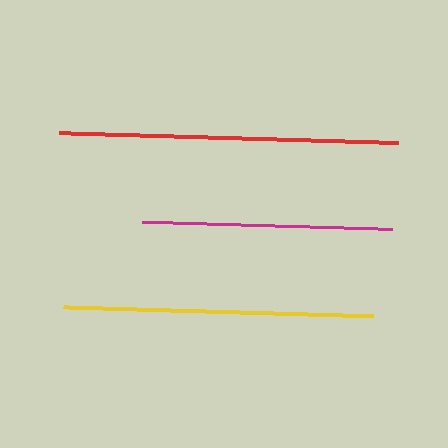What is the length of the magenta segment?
The magenta segment is approximately 250 pixels long.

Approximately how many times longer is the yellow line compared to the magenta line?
The yellow line is approximately 1.2 times the length of the magenta line.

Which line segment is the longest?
The red line is the longest at approximately 340 pixels.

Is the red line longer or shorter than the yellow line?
The red line is longer than the yellow line.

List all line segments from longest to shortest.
From longest to shortest: red, yellow, magenta.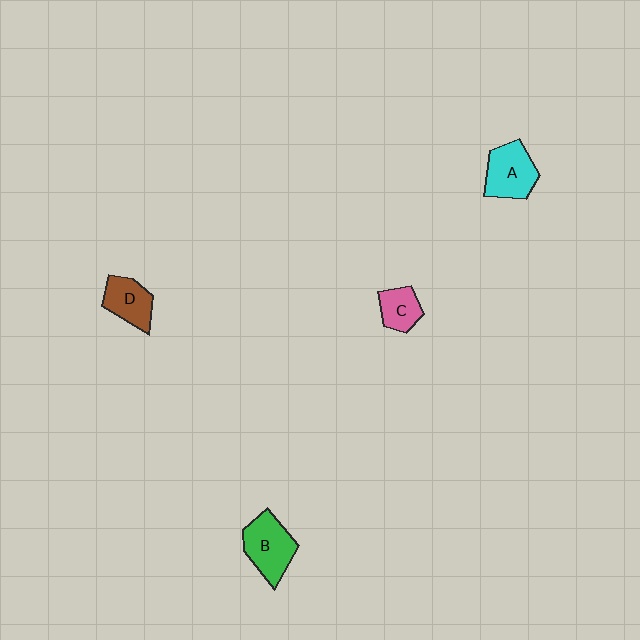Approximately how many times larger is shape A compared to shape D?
Approximately 1.2 times.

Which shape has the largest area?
Shape B (green).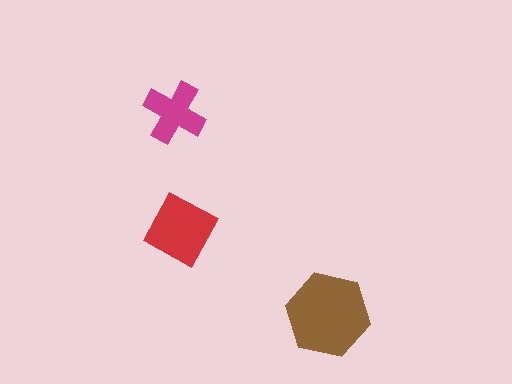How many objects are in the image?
There are 3 objects in the image.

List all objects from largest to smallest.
The brown hexagon, the red square, the magenta cross.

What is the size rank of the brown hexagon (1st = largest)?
1st.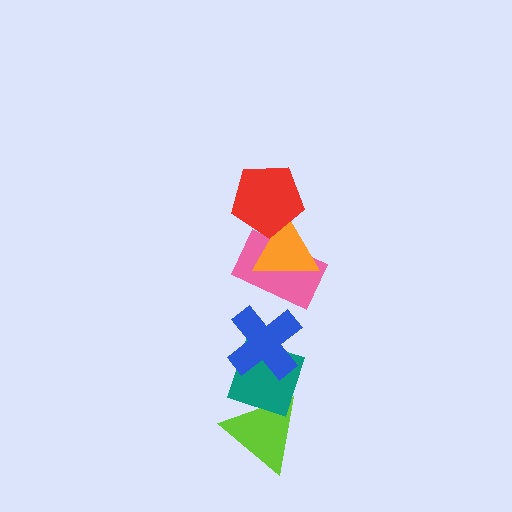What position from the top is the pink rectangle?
The pink rectangle is 3rd from the top.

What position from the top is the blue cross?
The blue cross is 4th from the top.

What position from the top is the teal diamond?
The teal diamond is 5th from the top.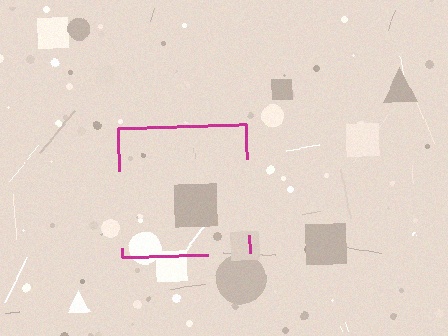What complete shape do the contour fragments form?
The contour fragments form a square.